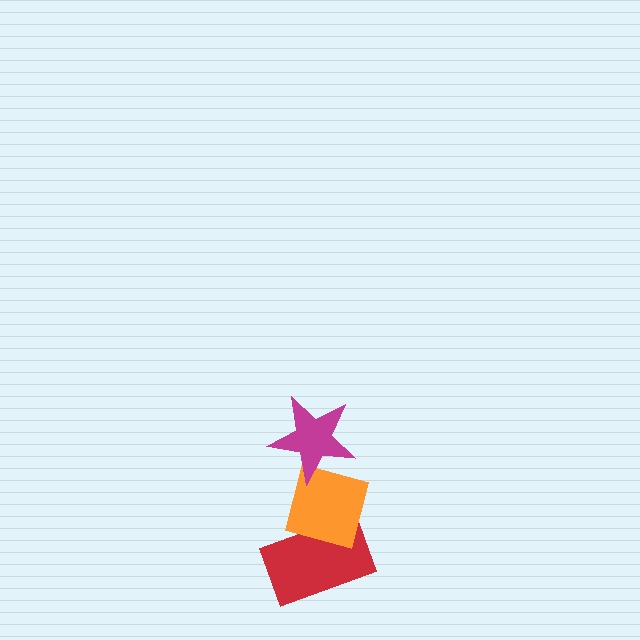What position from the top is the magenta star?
The magenta star is 1st from the top.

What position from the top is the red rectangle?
The red rectangle is 3rd from the top.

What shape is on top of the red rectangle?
The orange diamond is on top of the red rectangle.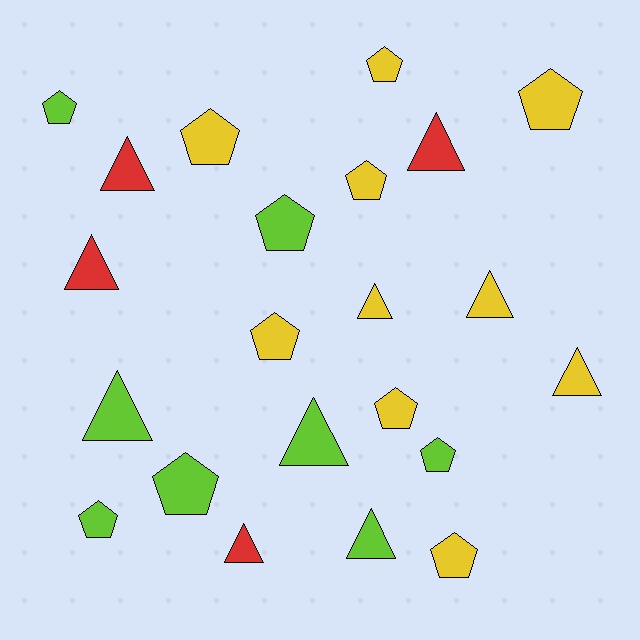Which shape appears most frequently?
Pentagon, with 12 objects.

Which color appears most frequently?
Yellow, with 10 objects.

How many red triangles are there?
There are 4 red triangles.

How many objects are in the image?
There are 22 objects.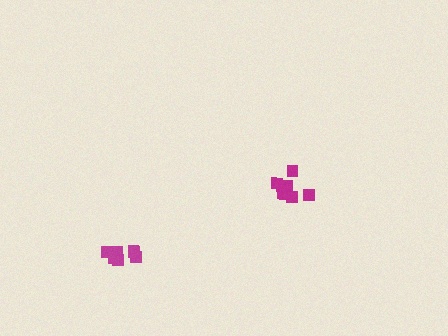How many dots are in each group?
Group 1: 7 dots, Group 2: 9 dots (16 total).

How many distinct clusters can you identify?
There are 2 distinct clusters.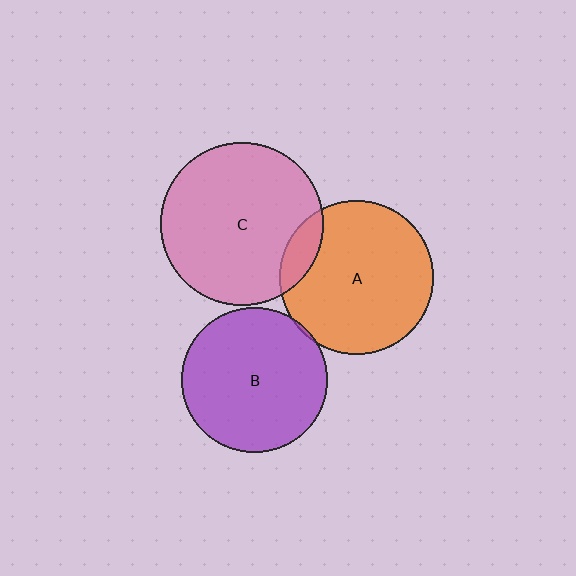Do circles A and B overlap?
Yes.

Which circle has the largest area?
Circle C (pink).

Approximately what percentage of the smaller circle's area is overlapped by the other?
Approximately 5%.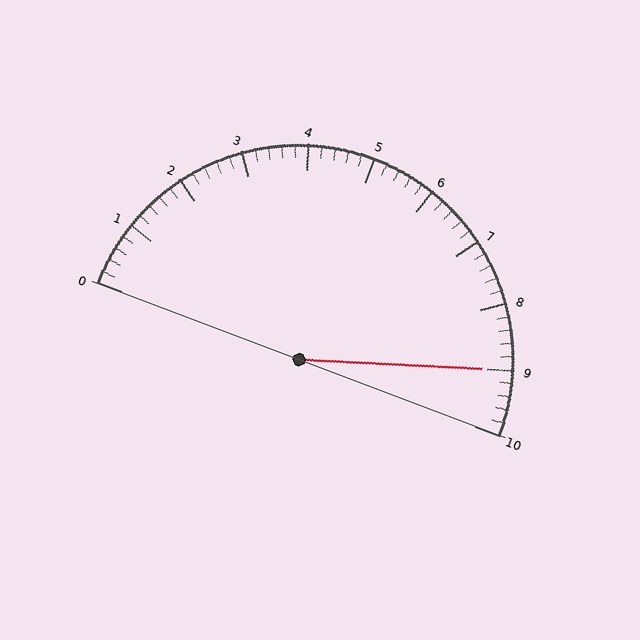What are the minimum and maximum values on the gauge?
The gauge ranges from 0 to 10.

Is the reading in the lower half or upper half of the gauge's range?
The reading is in the upper half of the range (0 to 10).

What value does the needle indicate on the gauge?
The needle indicates approximately 9.0.